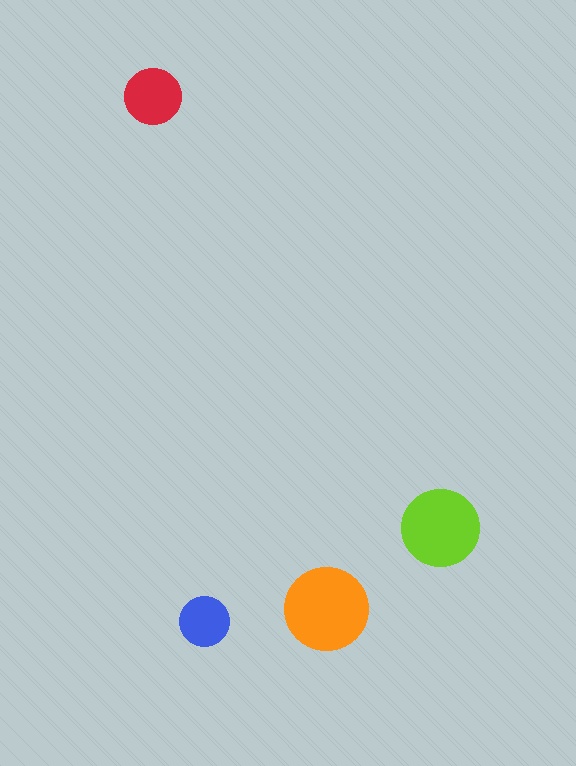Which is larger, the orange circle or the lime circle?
The orange one.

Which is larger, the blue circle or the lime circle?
The lime one.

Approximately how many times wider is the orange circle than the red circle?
About 1.5 times wider.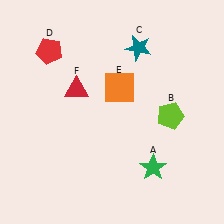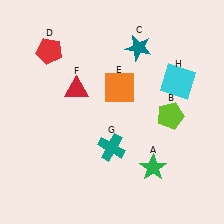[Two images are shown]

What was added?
A teal cross (G), a cyan square (H) were added in Image 2.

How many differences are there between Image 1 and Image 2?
There are 2 differences between the two images.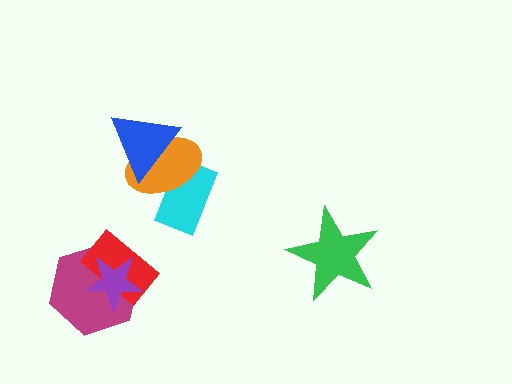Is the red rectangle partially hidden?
Yes, it is partially covered by another shape.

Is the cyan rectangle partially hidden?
Yes, it is partially covered by another shape.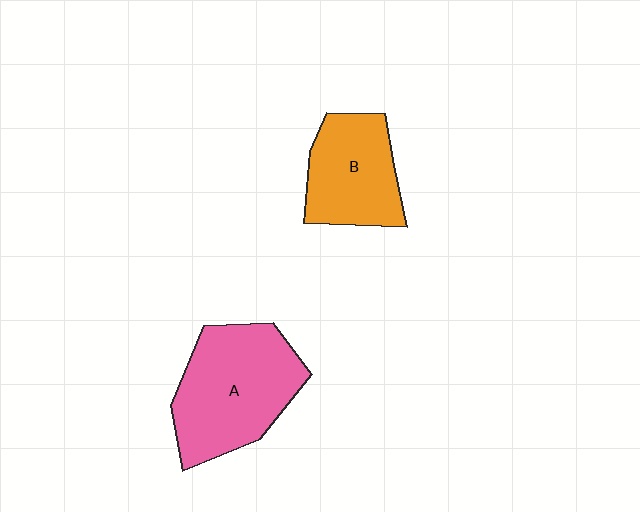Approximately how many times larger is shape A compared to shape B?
Approximately 1.4 times.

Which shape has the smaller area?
Shape B (orange).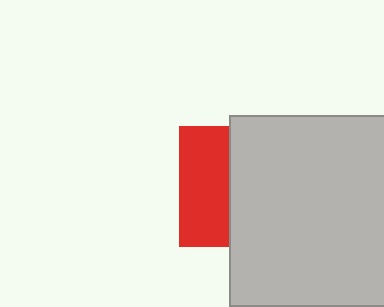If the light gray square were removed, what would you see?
You would see the complete red square.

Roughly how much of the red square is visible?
A small part of it is visible (roughly 42%).